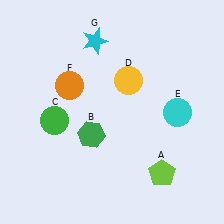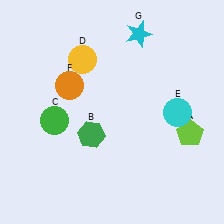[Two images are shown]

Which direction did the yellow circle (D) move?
The yellow circle (D) moved left.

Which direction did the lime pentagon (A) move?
The lime pentagon (A) moved up.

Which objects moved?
The objects that moved are: the lime pentagon (A), the yellow circle (D), the cyan star (G).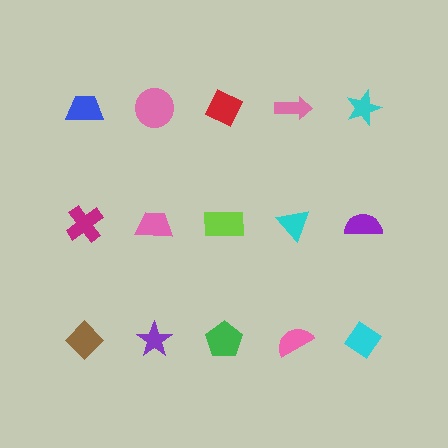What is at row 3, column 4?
A pink semicircle.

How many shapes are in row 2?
5 shapes.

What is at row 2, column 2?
A pink trapezoid.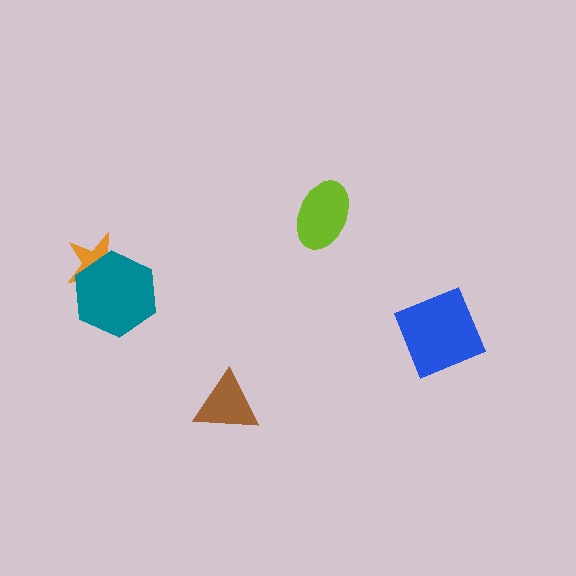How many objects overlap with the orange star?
1 object overlaps with the orange star.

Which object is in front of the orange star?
The teal hexagon is in front of the orange star.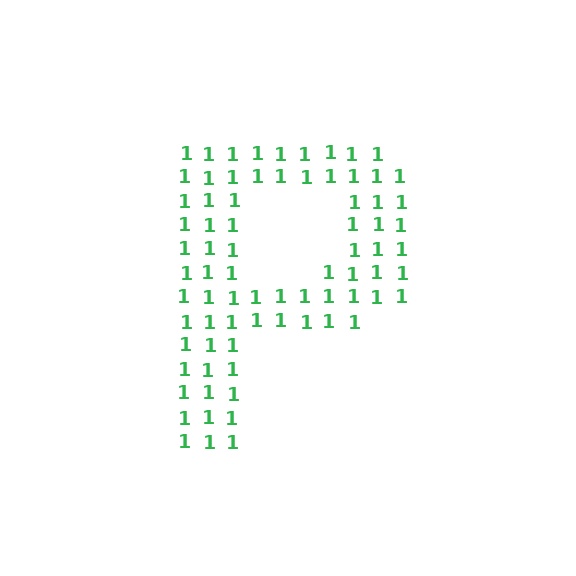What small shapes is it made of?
It is made of small digit 1's.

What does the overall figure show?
The overall figure shows the letter P.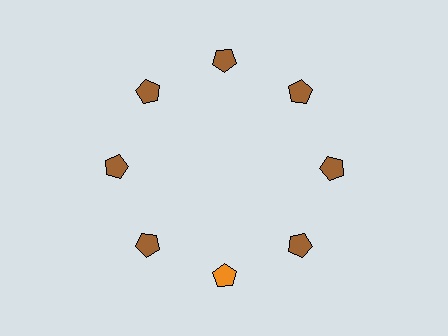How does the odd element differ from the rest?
It has a different color: orange instead of brown.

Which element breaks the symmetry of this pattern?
The orange pentagon at roughly the 6 o'clock position breaks the symmetry. All other shapes are brown pentagons.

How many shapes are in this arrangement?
There are 8 shapes arranged in a ring pattern.